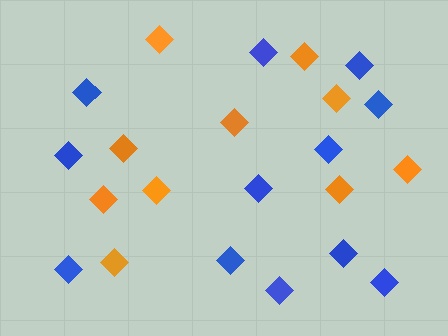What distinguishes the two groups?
There are 2 groups: one group of blue diamonds (12) and one group of orange diamonds (10).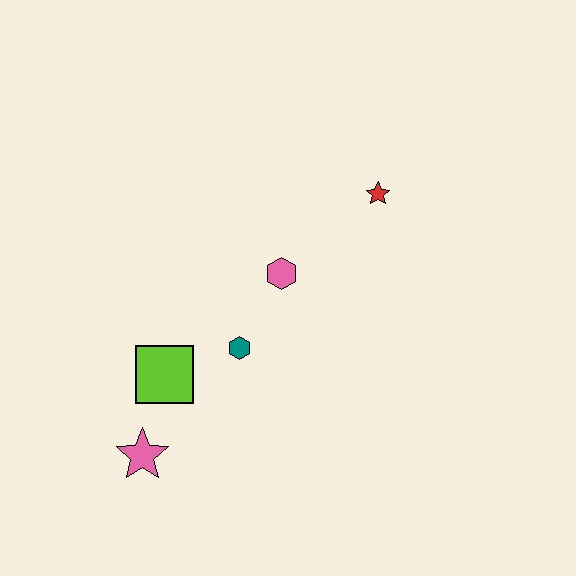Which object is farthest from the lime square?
The red star is farthest from the lime square.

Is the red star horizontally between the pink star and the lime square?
No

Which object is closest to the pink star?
The lime square is closest to the pink star.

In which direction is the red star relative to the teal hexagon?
The red star is above the teal hexagon.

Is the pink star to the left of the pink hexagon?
Yes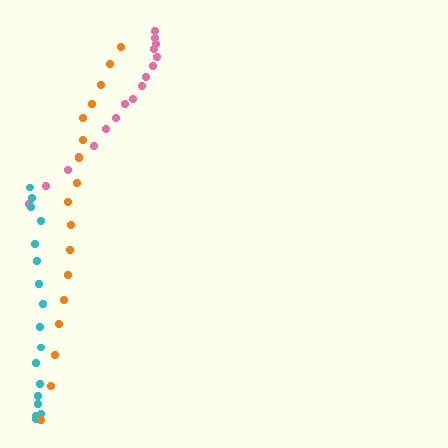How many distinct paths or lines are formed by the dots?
There are 3 distinct paths.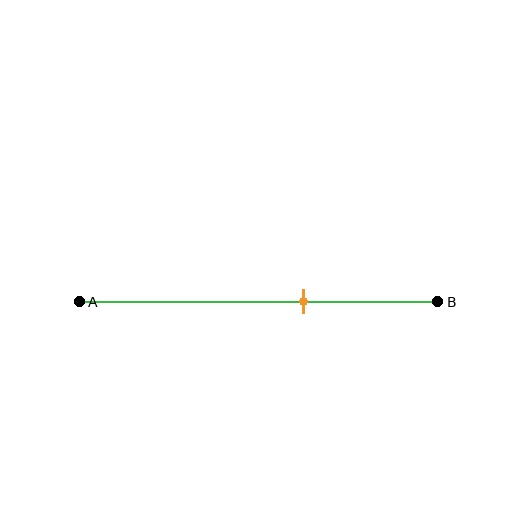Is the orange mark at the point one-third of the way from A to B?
No, the mark is at about 65% from A, not at the 33% one-third point.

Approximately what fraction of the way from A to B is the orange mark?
The orange mark is approximately 65% of the way from A to B.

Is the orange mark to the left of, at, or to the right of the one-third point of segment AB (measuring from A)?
The orange mark is to the right of the one-third point of segment AB.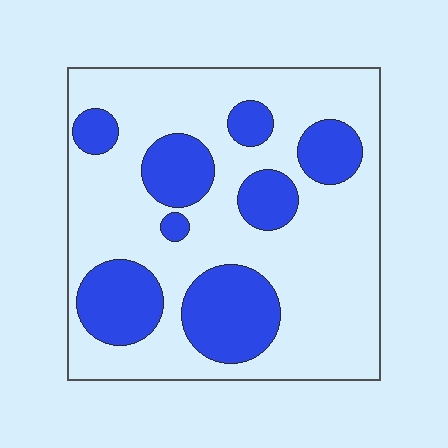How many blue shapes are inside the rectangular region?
8.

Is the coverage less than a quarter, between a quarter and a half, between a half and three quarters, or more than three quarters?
Between a quarter and a half.